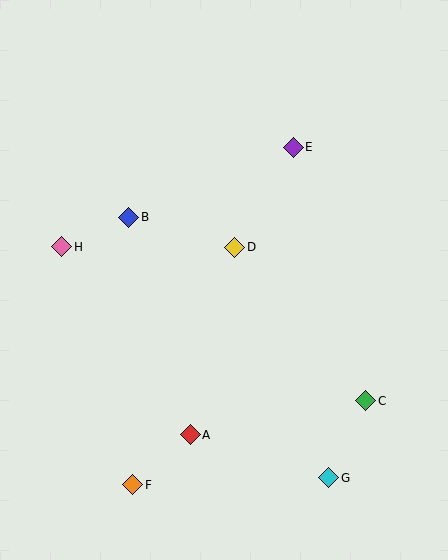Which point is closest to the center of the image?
Point D at (235, 247) is closest to the center.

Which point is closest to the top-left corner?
Point B is closest to the top-left corner.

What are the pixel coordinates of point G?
Point G is at (329, 478).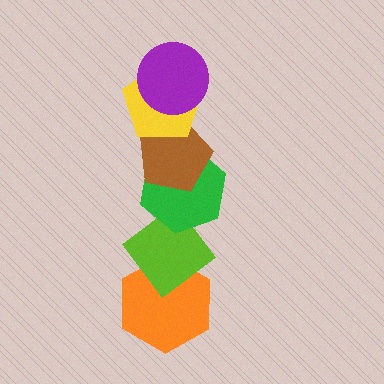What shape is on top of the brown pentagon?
The yellow pentagon is on top of the brown pentagon.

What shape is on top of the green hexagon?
The brown pentagon is on top of the green hexagon.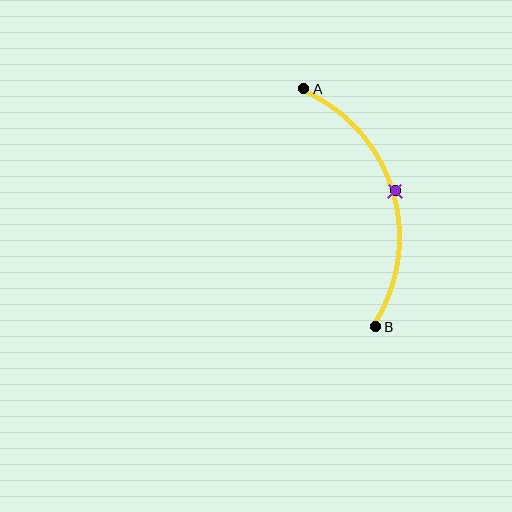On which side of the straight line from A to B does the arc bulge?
The arc bulges to the right of the straight line connecting A and B.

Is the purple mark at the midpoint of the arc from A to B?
Yes. The purple mark lies on the arc at equal arc-length from both A and B — it is the arc midpoint.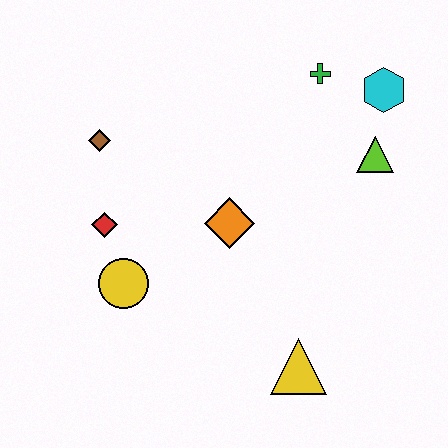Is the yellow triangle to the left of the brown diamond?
No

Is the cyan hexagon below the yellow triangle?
No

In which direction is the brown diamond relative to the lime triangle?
The brown diamond is to the left of the lime triangle.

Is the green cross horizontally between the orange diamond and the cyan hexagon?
Yes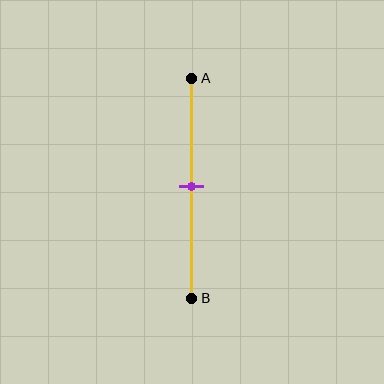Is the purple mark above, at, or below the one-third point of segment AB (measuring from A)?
The purple mark is below the one-third point of segment AB.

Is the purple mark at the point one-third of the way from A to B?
No, the mark is at about 50% from A, not at the 33% one-third point.